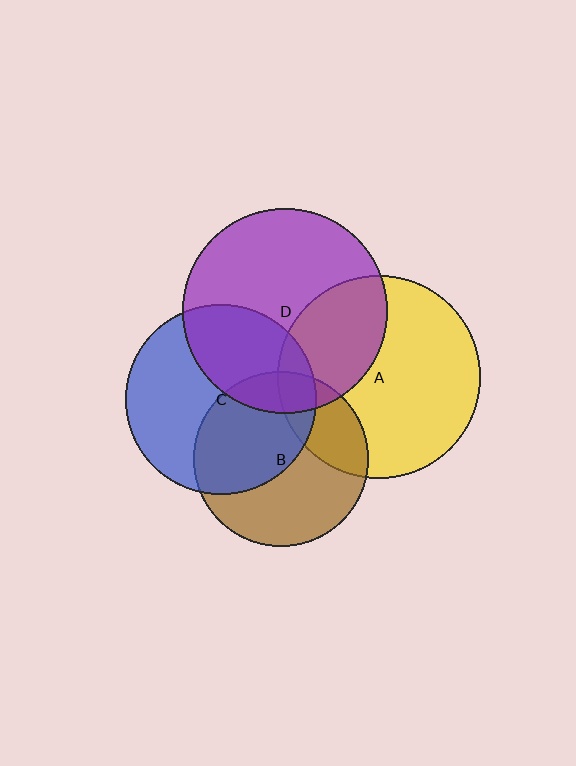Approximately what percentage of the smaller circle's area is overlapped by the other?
Approximately 35%.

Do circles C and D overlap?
Yes.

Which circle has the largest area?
Circle D (purple).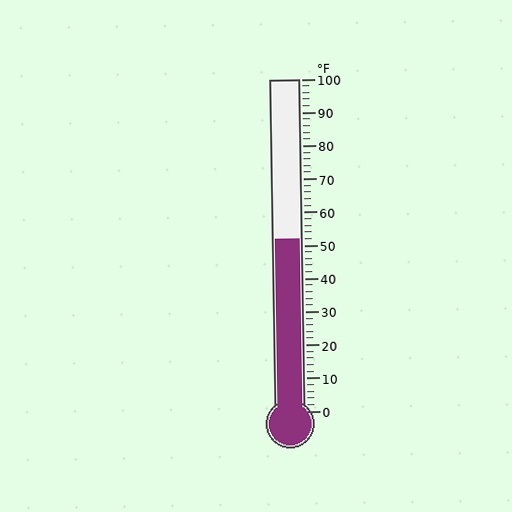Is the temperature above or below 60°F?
The temperature is below 60°F.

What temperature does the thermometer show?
The thermometer shows approximately 52°F.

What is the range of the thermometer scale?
The thermometer scale ranges from 0°F to 100°F.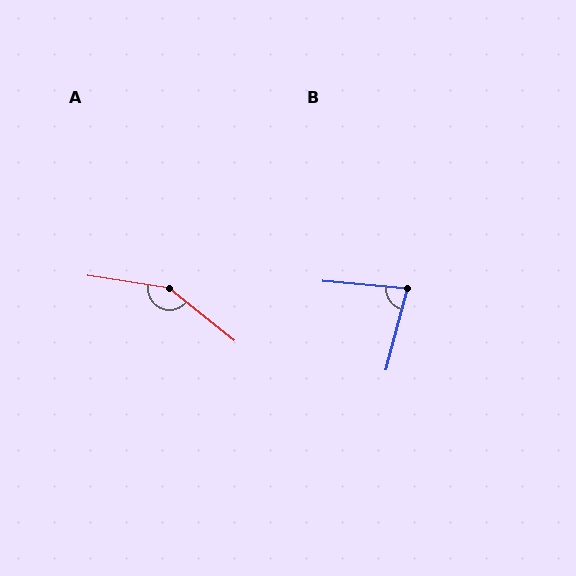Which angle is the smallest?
B, at approximately 81 degrees.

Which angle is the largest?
A, at approximately 150 degrees.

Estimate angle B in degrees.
Approximately 81 degrees.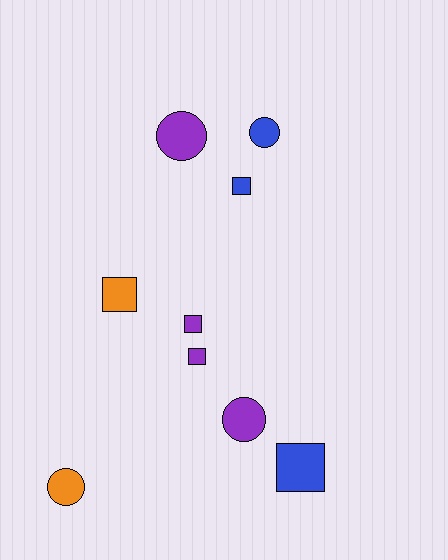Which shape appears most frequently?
Square, with 5 objects.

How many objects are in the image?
There are 9 objects.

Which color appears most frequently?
Purple, with 4 objects.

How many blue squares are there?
There are 2 blue squares.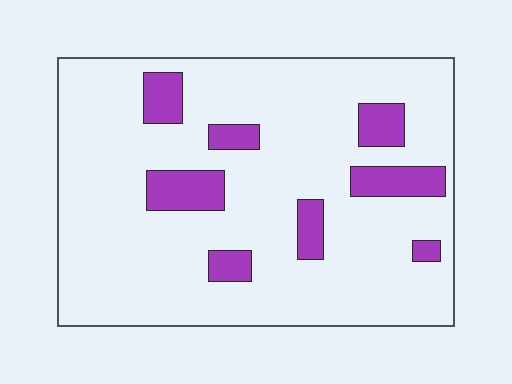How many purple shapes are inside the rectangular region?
8.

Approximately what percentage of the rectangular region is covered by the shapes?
Approximately 15%.